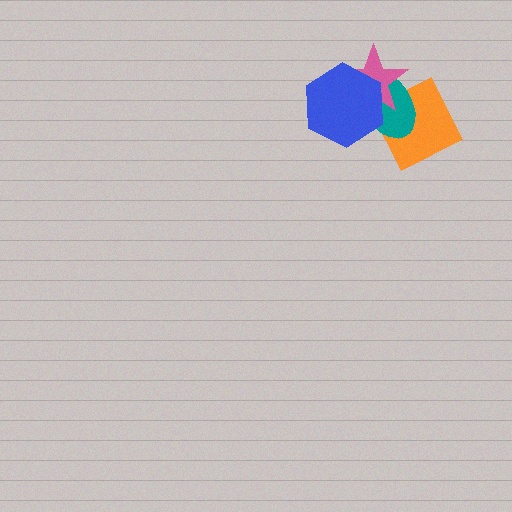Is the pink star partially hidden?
Yes, it is partially covered by another shape.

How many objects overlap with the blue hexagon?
3 objects overlap with the blue hexagon.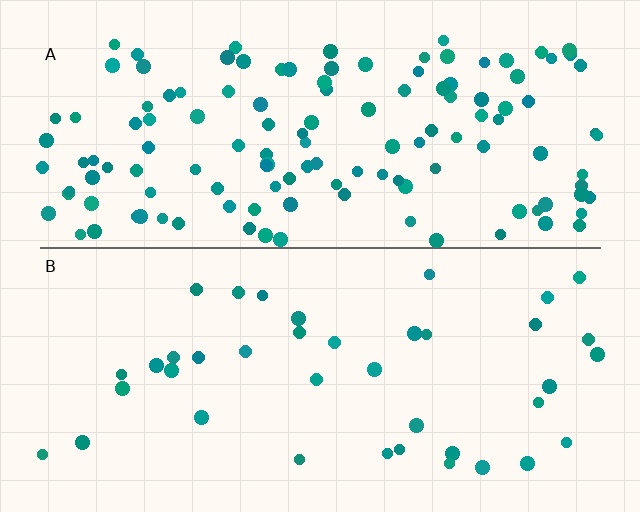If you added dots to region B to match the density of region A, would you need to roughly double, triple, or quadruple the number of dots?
Approximately triple.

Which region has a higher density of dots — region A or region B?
A (the top).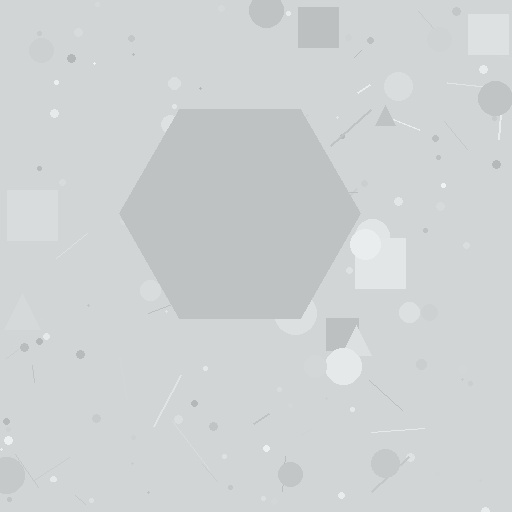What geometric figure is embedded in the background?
A hexagon is embedded in the background.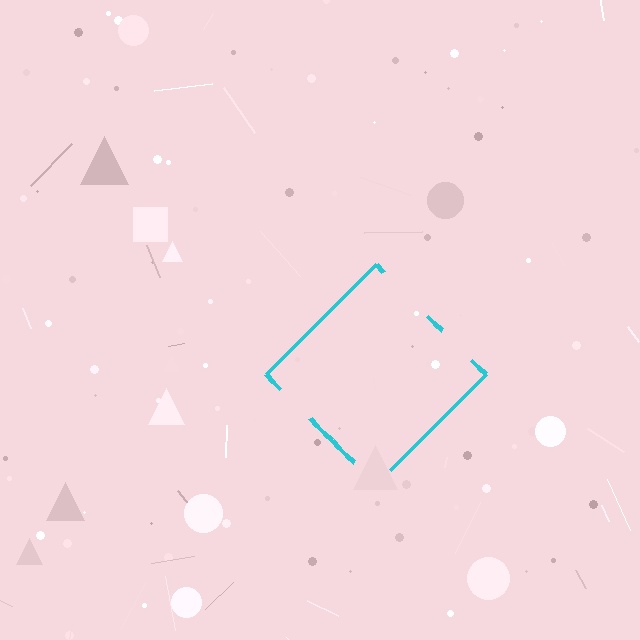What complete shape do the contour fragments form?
The contour fragments form a diamond.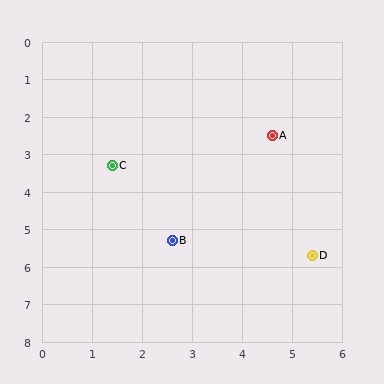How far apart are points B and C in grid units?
Points B and C are about 2.3 grid units apart.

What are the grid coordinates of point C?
Point C is at approximately (1.4, 3.3).